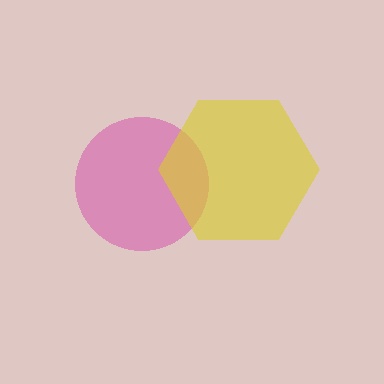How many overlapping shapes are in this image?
There are 2 overlapping shapes in the image.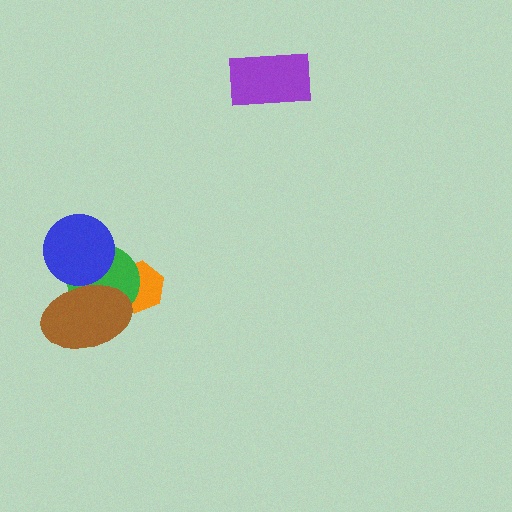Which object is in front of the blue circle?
The brown ellipse is in front of the blue circle.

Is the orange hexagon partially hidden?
Yes, it is partially covered by another shape.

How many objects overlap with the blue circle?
2 objects overlap with the blue circle.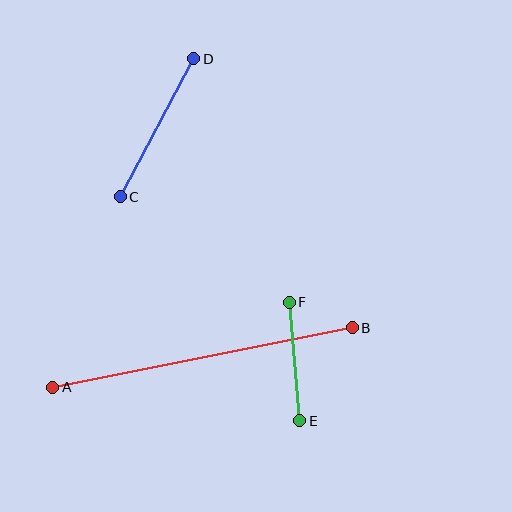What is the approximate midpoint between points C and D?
The midpoint is at approximately (157, 128) pixels.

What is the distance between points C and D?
The distance is approximately 157 pixels.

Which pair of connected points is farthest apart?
Points A and B are farthest apart.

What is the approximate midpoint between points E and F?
The midpoint is at approximately (295, 361) pixels.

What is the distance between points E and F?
The distance is approximately 119 pixels.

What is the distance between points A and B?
The distance is approximately 305 pixels.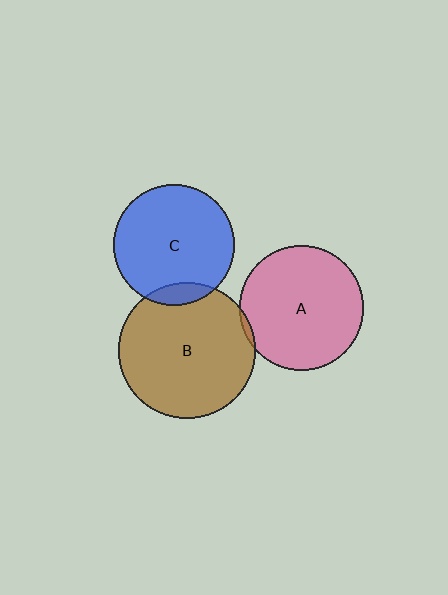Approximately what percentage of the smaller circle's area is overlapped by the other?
Approximately 5%.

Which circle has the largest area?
Circle B (brown).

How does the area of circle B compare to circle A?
Approximately 1.2 times.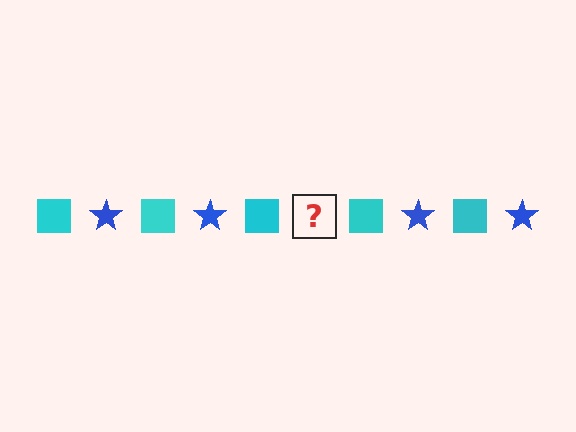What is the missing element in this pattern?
The missing element is a blue star.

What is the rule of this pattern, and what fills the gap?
The rule is that the pattern alternates between cyan square and blue star. The gap should be filled with a blue star.